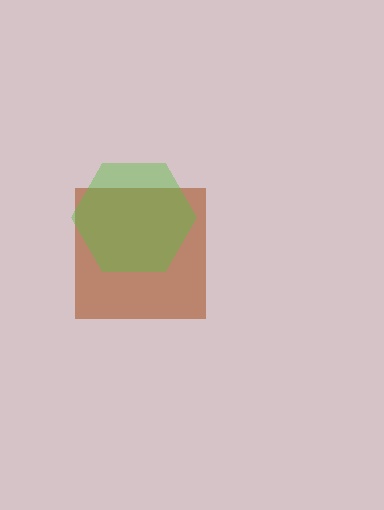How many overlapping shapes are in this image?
There are 2 overlapping shapes in the image.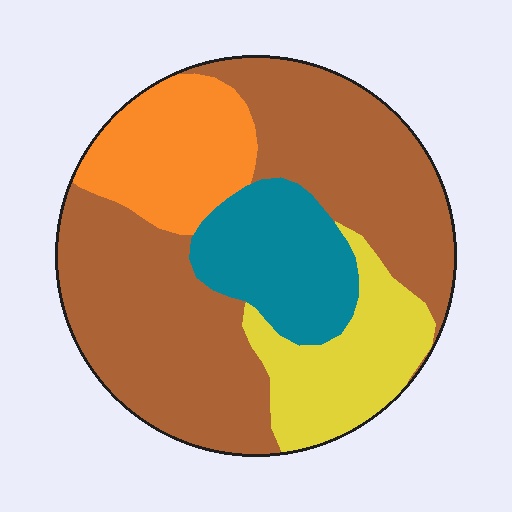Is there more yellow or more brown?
Brown.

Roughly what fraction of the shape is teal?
Teal takes up about one sixth (1/6) of the shape.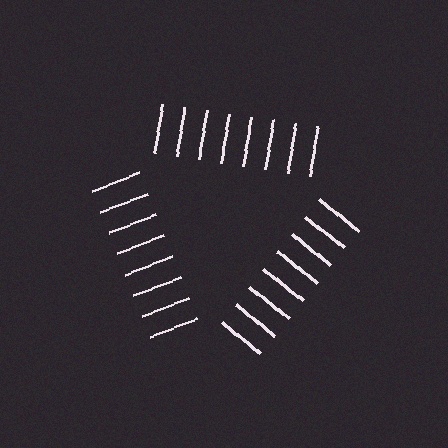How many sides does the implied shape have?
3 sides — the line-ends trace a triangle.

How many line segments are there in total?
24 — 8 along each of the 3 edges.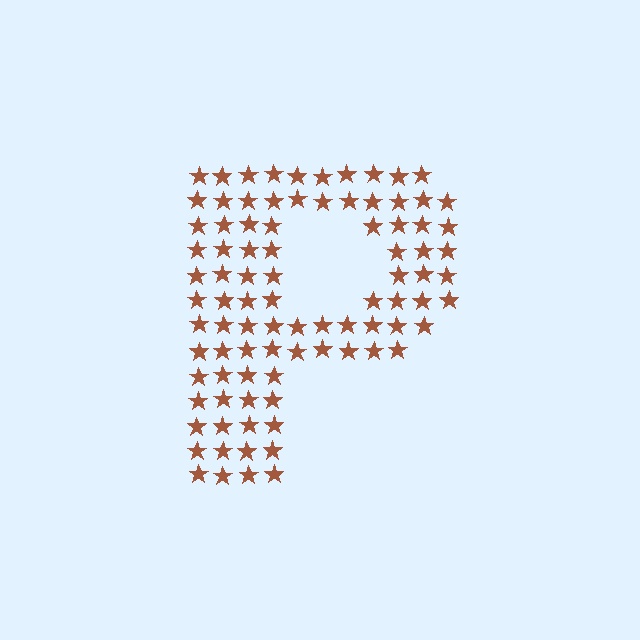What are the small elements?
The small elements are stars.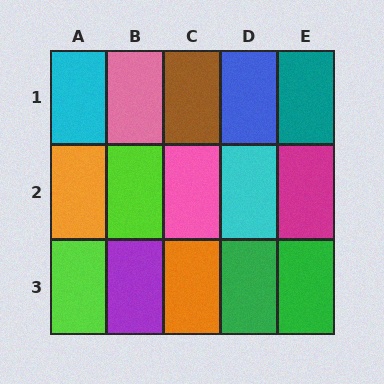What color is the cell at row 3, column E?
Green.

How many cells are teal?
1 cell is teal.